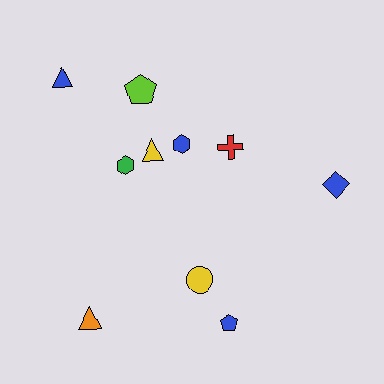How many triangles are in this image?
There are 3 triangles.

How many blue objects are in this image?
There are 4 blue objects.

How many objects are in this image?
There are 10 objects.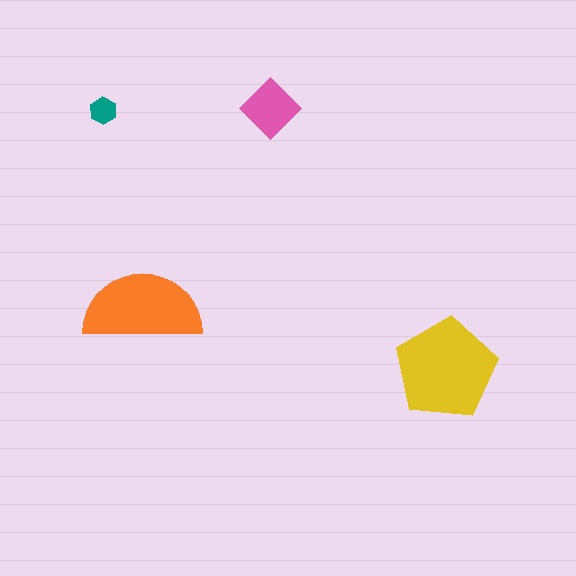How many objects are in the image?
There are 4 objects in the image.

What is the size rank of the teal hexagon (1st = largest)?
4th.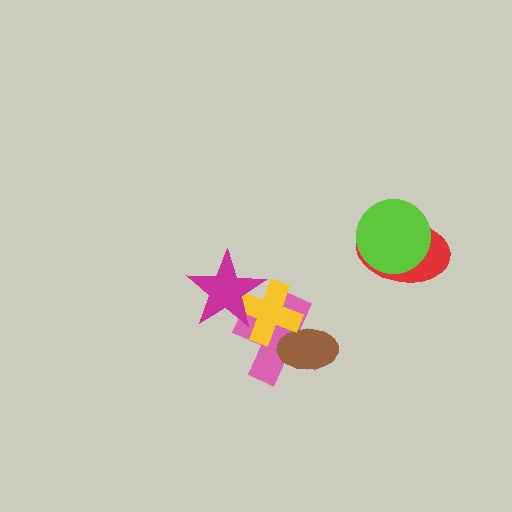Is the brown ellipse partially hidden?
Yes, it is partially covered by another shape.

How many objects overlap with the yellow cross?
3 objects overlap with the yellow cross.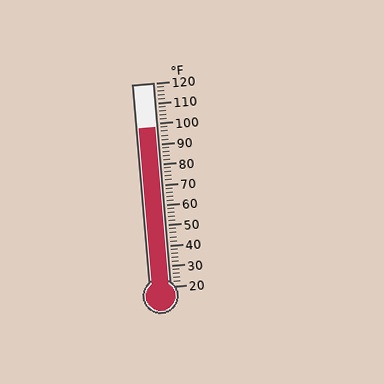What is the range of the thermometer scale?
The thermometer scale ranges from 20°F to 120°F.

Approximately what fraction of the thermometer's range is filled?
The thermometer is filled to approximately 80% of its range.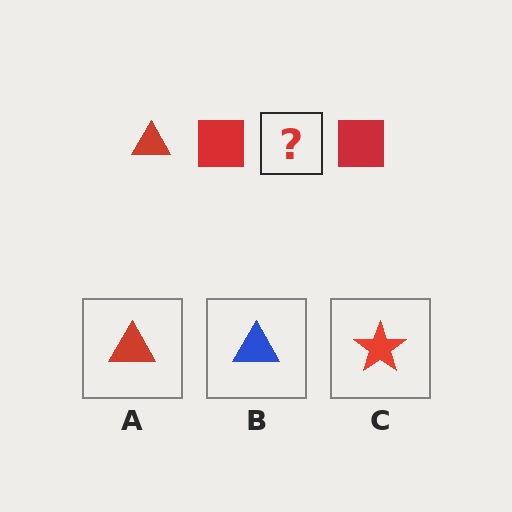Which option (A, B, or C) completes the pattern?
A.